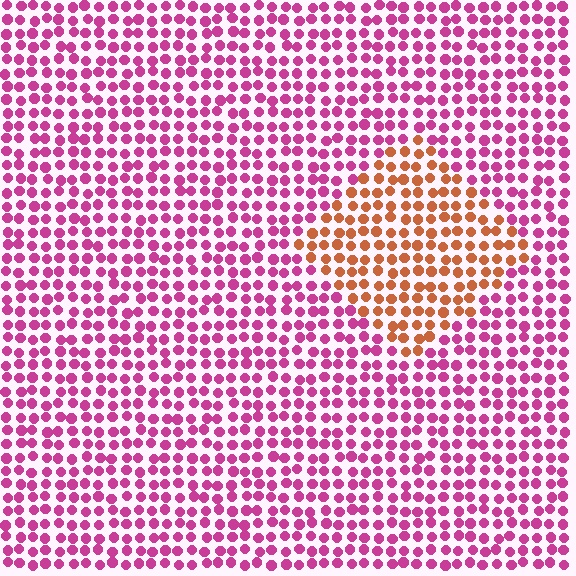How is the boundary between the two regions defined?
The boundary is defined purely by a slight shift in hue (about 56 degrees). Spacing, size, and orientation are identical on both sides.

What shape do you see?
I see a diamond.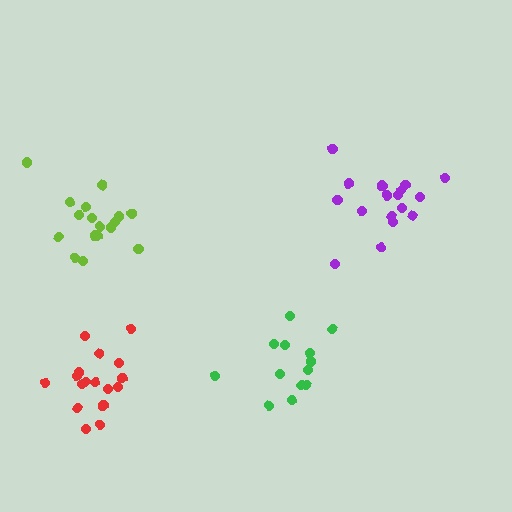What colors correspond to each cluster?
The clusters are colored: red, green, purple, lime.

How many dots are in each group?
Group 1: 17 dots, Group 2: 13 dots, Group 3: 17 dots, Group 4: 17 dots (64 total).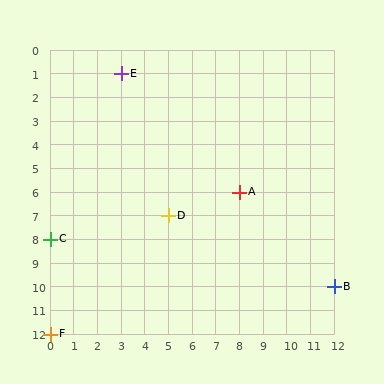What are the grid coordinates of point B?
Point B is at grid coordinates (12, 10).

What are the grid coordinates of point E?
Point E is at grid coordinates (3, 1).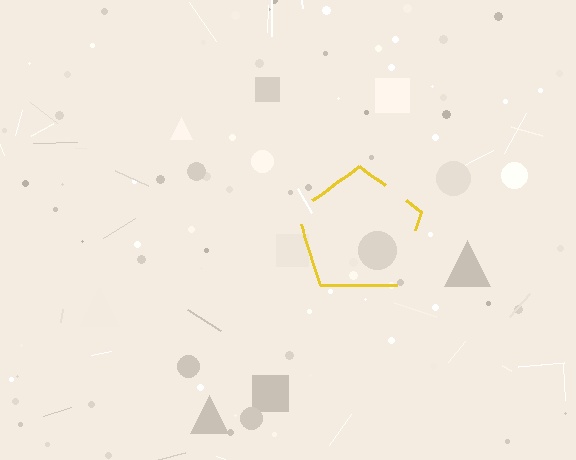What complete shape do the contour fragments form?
The contour fragments form a pentagon.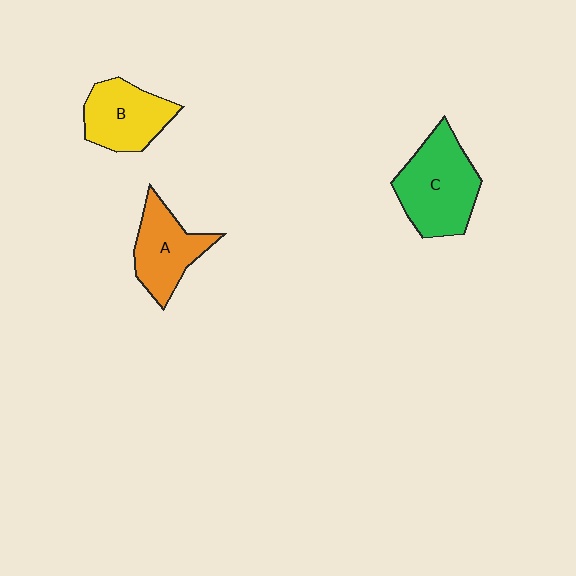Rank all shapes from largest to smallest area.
From largest to smallest: C (green), B (yellow), A (orange).